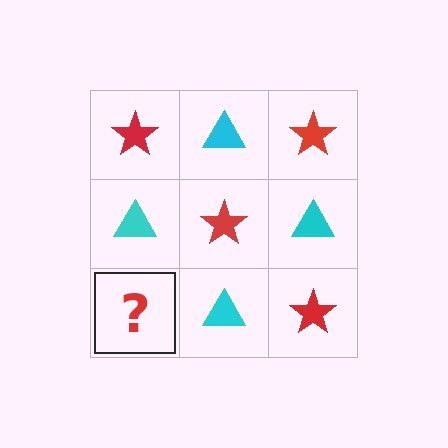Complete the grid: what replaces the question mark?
The question mark should be replaced with a red star.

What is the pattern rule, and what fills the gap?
The rule is that it alternates red star and cyan triangle in a checkerboard pattern. The gap should be filled with a red star.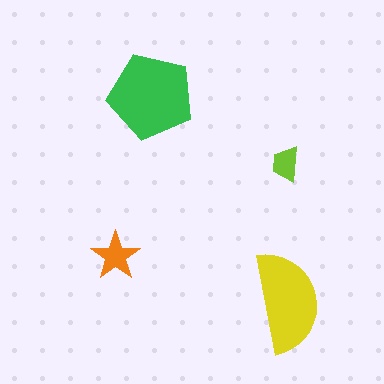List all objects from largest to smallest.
The green pentagon, the yellow semicircle, the orange star, the lime trapezoid.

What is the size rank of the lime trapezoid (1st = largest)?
4th.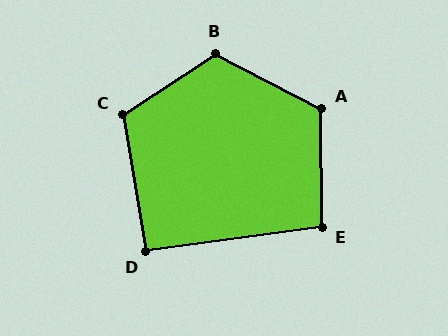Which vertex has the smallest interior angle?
D, at approximately 91 degrees.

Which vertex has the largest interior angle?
B, at approximately 120 degrees.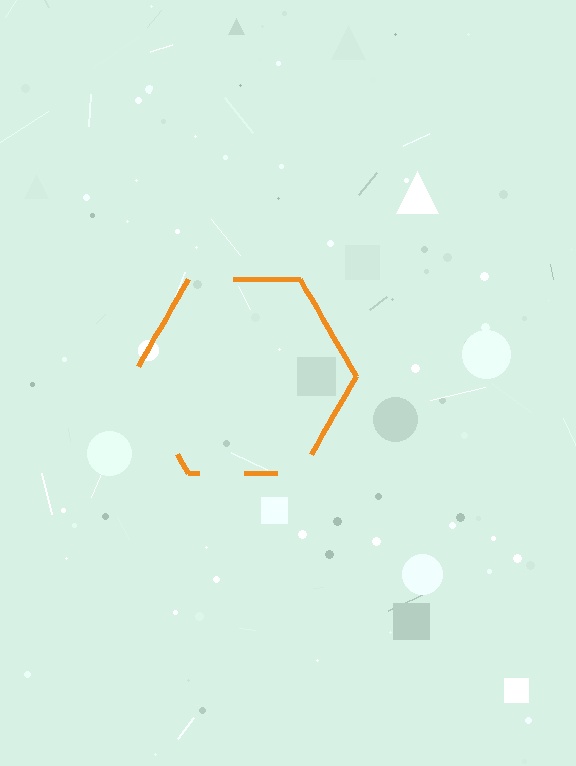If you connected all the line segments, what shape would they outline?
They would outline a hexagon.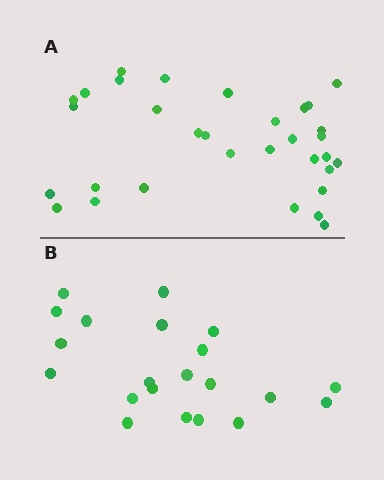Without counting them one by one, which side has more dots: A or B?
Region A (the top region) has more dots.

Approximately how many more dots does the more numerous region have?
Region A has roughly 12 or so more dots than region B.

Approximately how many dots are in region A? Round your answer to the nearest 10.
About 30 dots. (The exact count is 32, which rounds to 30.)